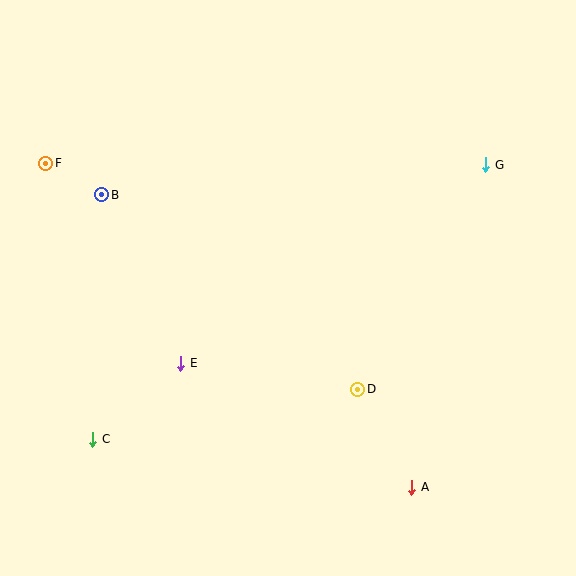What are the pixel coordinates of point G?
Point G is at (486, 165).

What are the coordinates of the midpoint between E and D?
The midpoint between E and D is at (269, 376).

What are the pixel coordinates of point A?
Point A is at (412, 487).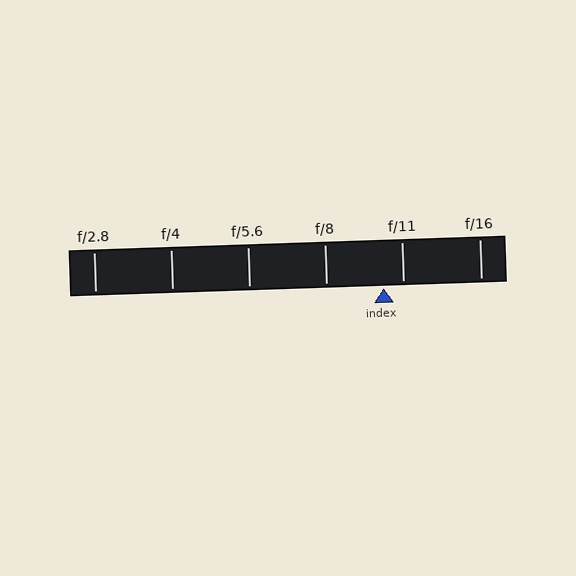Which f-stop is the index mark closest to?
The index mark is closest to f/11.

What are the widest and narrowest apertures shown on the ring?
The widest aperture shown is f/2.8 and the narrowest is f/16.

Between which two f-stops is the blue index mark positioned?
The index mark is between f/8 and f/11.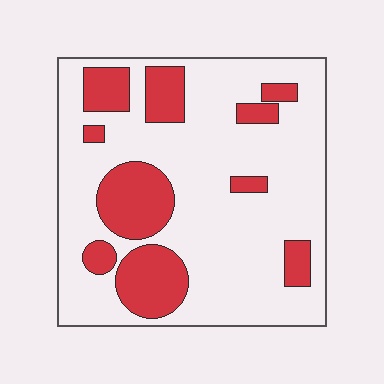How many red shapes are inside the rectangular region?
10.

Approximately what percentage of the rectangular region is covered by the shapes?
Approximately 25%.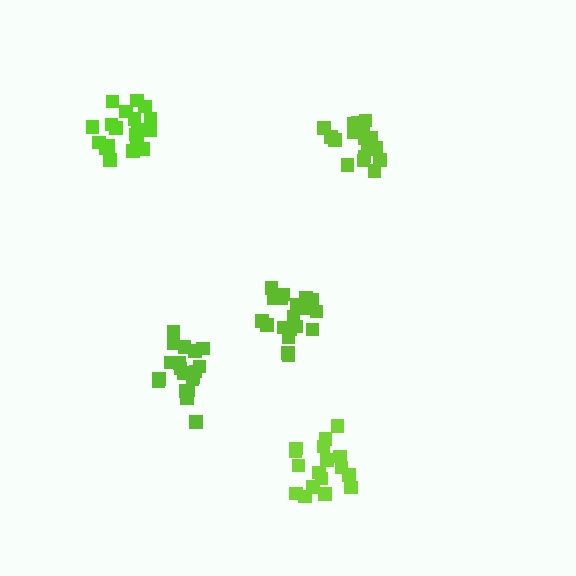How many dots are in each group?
Group 1: 17 dots, Group 2: 19 dots, Group 3: 19 dots, Group 4: 17 dots, Group 5: 19 dots (91 total).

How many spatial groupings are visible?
There are 5 spatial groupings.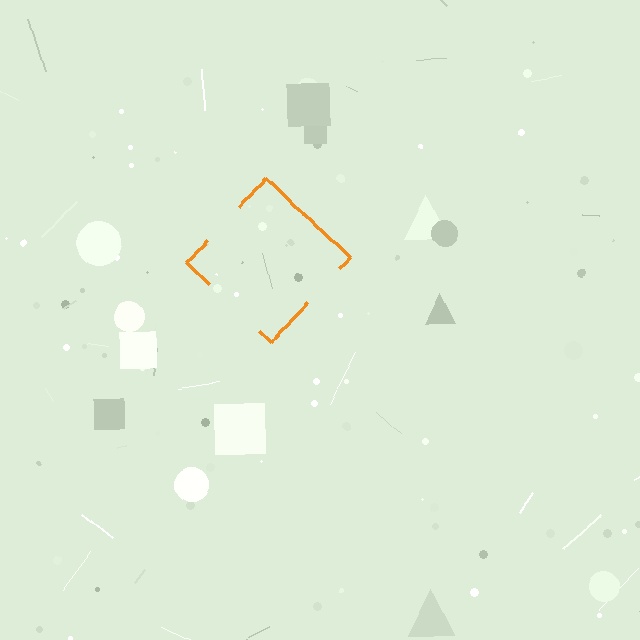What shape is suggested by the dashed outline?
The dashed outline suggests a diamond.